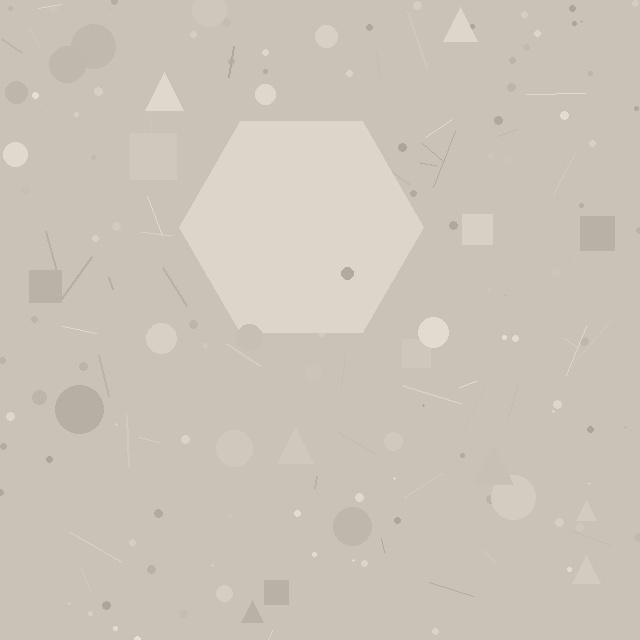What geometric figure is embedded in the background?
A hexagon is embedded in the background.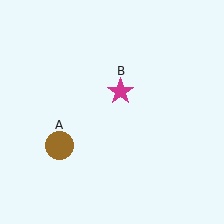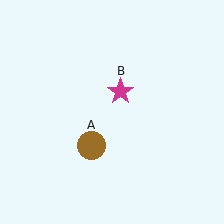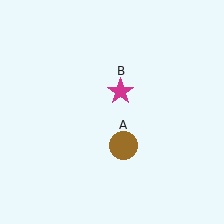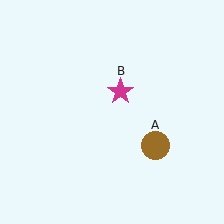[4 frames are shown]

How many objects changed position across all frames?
1 object changed position: brown circle (object A).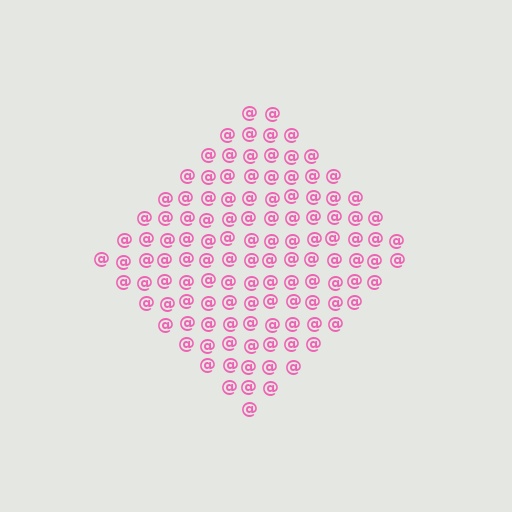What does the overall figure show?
The overall figure shows a diamond.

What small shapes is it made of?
It is made of small at signs.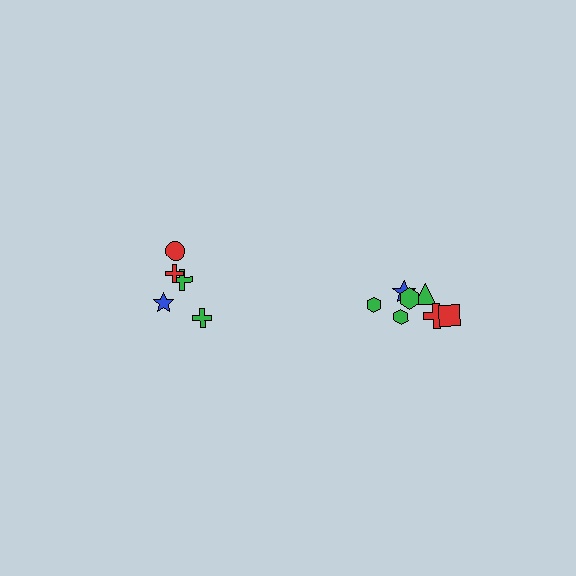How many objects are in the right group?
There are 7 objects.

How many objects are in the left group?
There are 5 objects.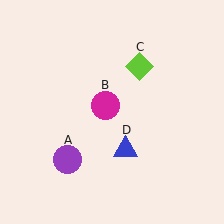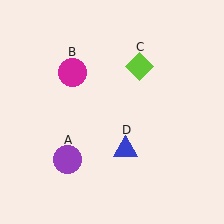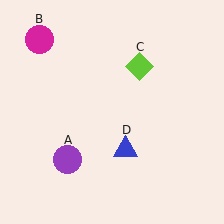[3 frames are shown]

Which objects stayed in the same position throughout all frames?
Purple circle (object A) and lime diamond (object C) and blue triangle (object D) remained stationary.